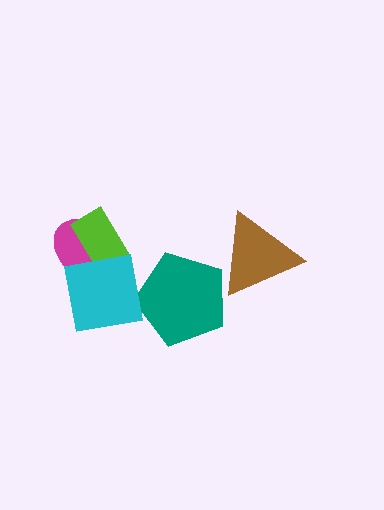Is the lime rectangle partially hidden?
Yes, it is partially covered by another shape.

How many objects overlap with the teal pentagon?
2 objects overlap with the teal pentagon.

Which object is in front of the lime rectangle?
The cyan square is in front of the lime rectangle.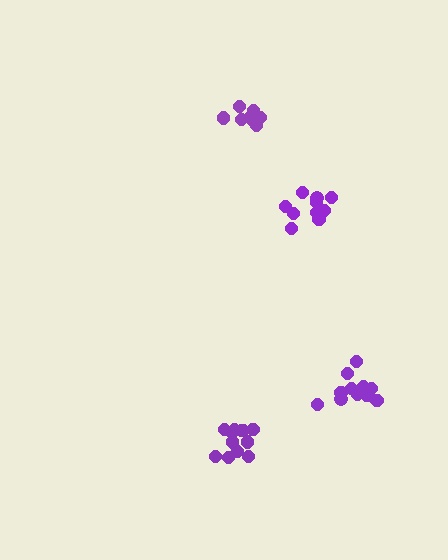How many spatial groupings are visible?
There are 4 spatial groupings.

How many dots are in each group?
Group 1: 12 dots, Group 2: 12 dots, Group 3: 10 dots, Group 4: 8 dots (42 total).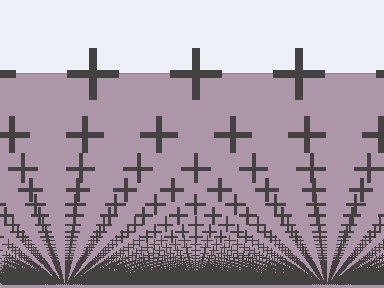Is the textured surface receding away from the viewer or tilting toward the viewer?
The surface appears to tilt toward the viewer. Texture elements get larger and sparser toward the top.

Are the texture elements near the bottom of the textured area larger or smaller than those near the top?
Smaller. The gradient is inverted — elements near the bottom are smaller and denser.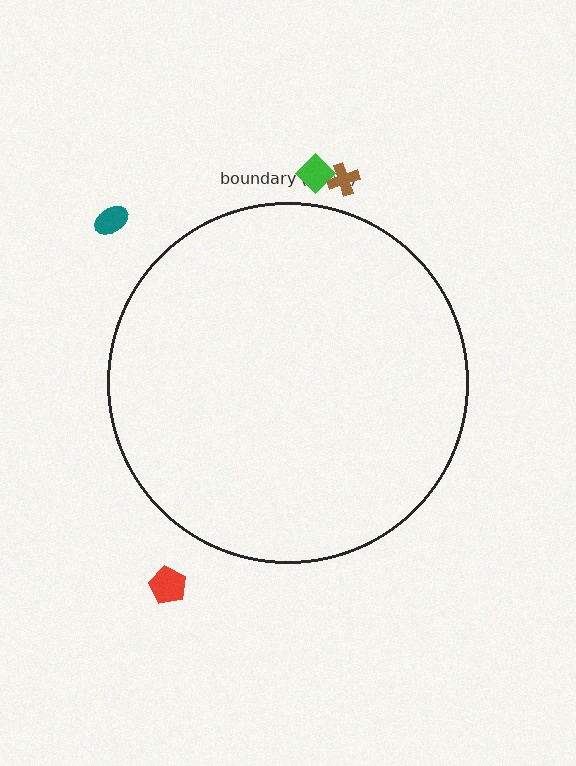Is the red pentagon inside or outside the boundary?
Outside.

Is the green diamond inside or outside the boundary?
Outside.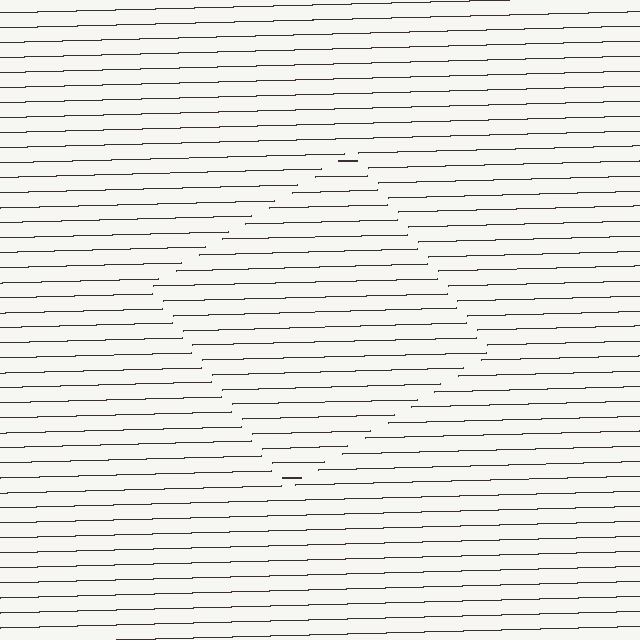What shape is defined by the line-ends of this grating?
An illusory square. The interior of the shape contains the same grating, shifted by half a period — the contour is defined by the phase discontinuity where line-ends from the inner and outer gratings abut.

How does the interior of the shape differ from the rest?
The interior of the shape contains the same grating, shifted by half a period — the contour is defined by the phase discontinuity where line-ends from the inner and outer gratings abut.